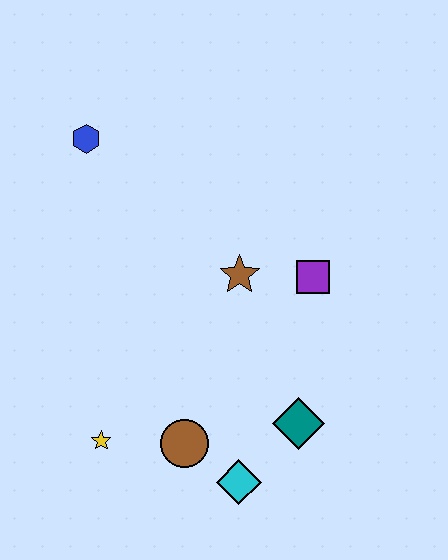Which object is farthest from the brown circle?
The blue hexagon is farthest from the brown circle.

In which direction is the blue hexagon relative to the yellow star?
The blue hexagon is above the yellow star.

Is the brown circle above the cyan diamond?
Yes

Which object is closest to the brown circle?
The cyan diamond is closest to the brown circle.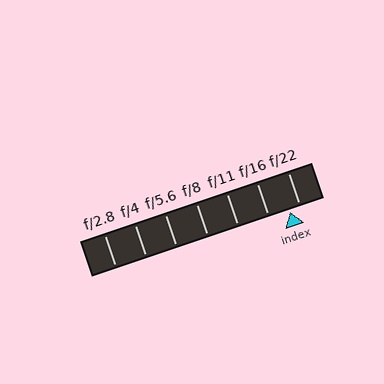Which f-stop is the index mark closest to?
The index mark is closest to f/22.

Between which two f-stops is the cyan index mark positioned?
The index mark is between f/16 and f/22.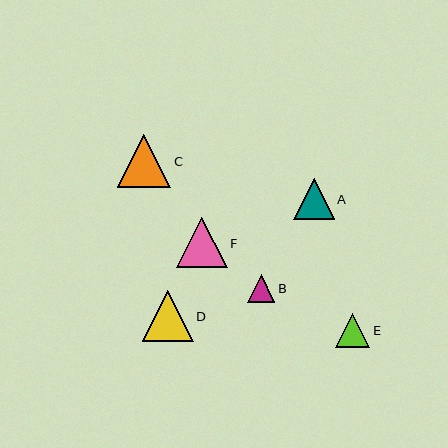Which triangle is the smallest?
Triangle B is the smallest with a size of approximately 27 pixels.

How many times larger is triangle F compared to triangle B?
Triangle F is approximately 1.9 times the size of triangle B.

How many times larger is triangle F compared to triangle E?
Triangle F is approximately 1.5 times the size of triangle E.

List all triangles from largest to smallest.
From largest to smallest: C, F, D, A, E, B.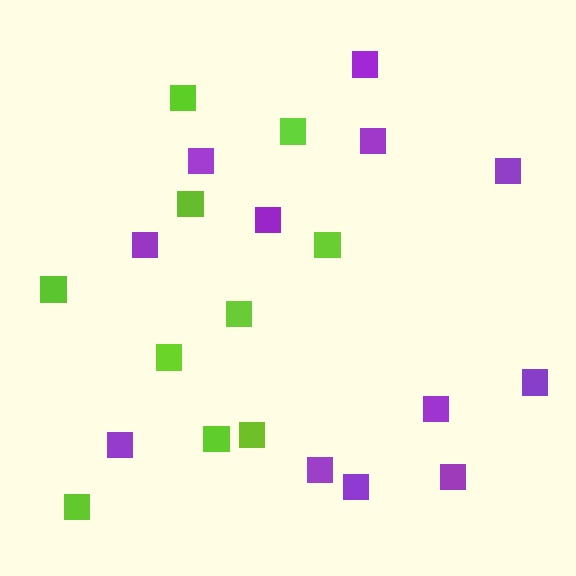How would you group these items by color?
There are 2 groups: one group of lime squares (10) and one group of purple squares (12).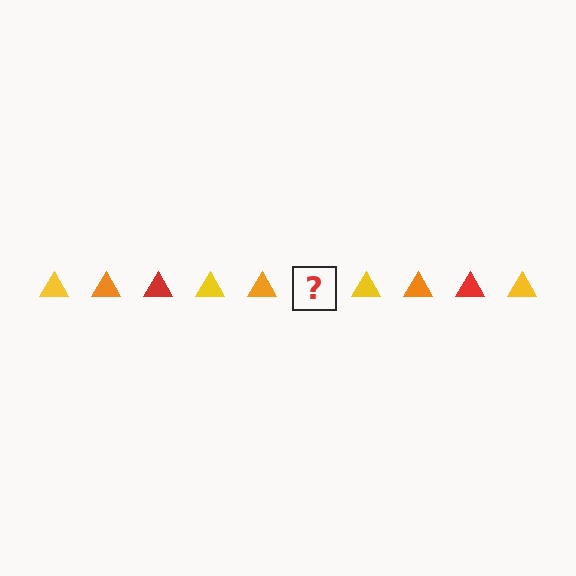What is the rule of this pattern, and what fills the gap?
The rule is that the pattern cycles through yellow, orange, red triangles. The gap should be filled with a red triangle.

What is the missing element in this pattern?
The missing element is a red triangle.